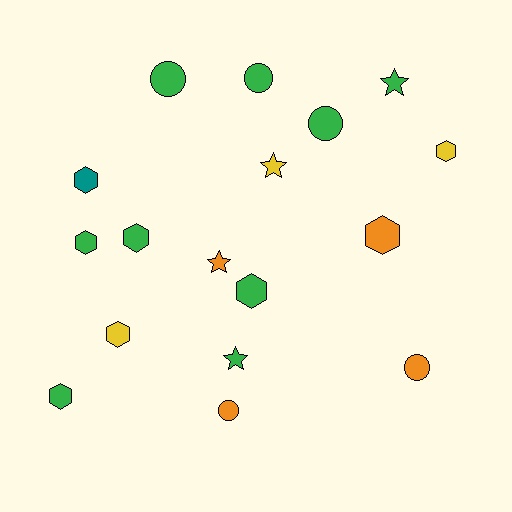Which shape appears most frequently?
Hexagon, with 8 objects.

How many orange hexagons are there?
There is 1 orange hexagon.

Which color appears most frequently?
Green, with 9 objects.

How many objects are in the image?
There are 17 objects.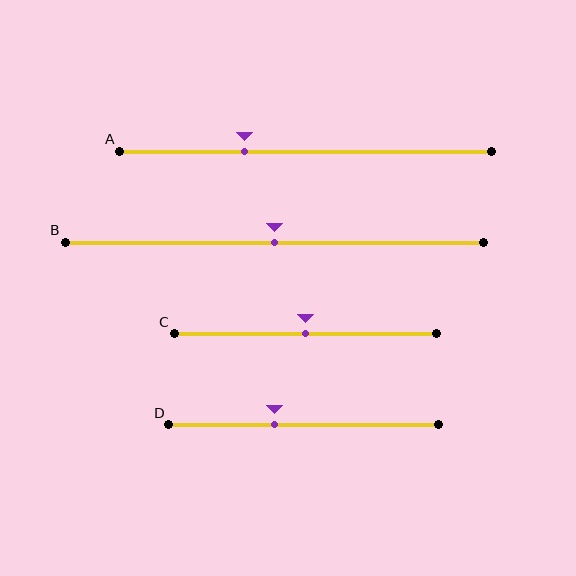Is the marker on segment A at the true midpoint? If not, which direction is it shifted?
No, the marker on segment A is shifted to the left by about 16% of the segment length.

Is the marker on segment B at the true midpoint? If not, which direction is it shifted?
Yes, the marker on segment B is at the true midpoint.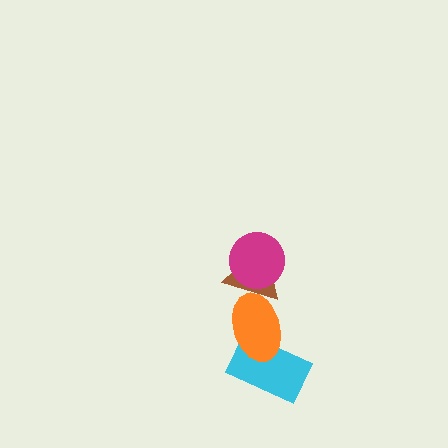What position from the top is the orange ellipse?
The orange ellipse is 3rd from the top.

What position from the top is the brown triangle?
The brown triangle is 2nd from the top.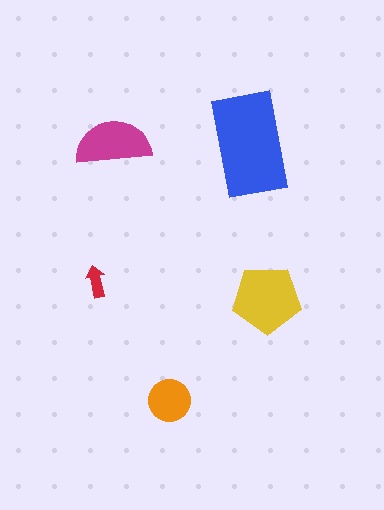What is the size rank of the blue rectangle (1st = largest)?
1st.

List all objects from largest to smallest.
The blue rectangle, the yellow pentagon, the magenta semicircle, the orange circle, the red arrow.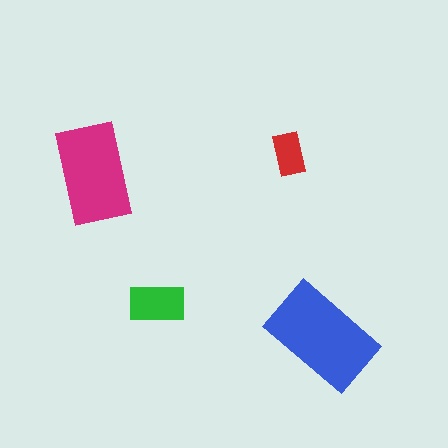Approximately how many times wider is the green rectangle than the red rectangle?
About 1.5 times wider.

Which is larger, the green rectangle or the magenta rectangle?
The magenta one.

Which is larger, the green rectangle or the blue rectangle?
The blue one.